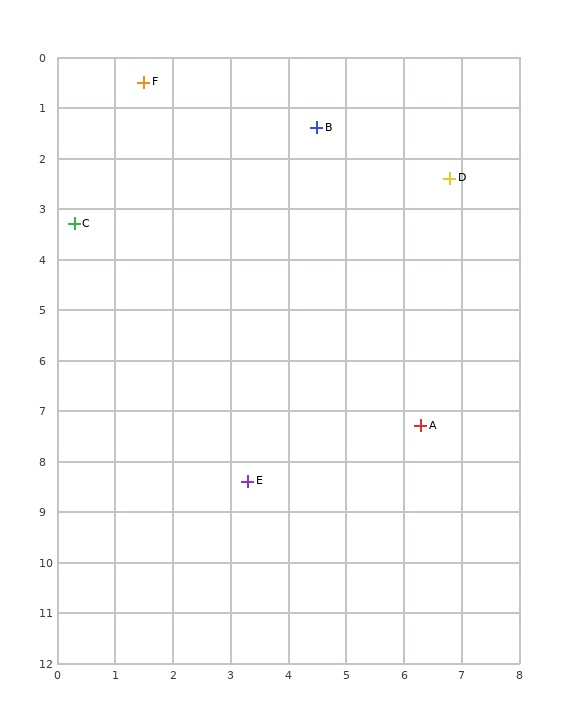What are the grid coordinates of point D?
Point D is at approximately (6.8, 2.4).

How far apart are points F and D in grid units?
Points F and D are about 5.6 grid units apart.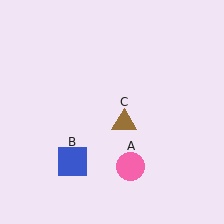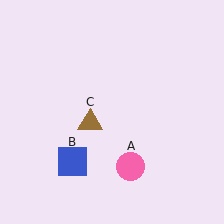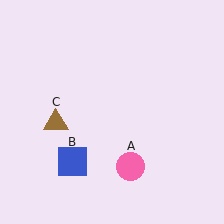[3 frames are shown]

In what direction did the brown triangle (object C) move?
The brown triangle (object C) moved left.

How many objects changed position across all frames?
1 object changed position: brown triangle (object C).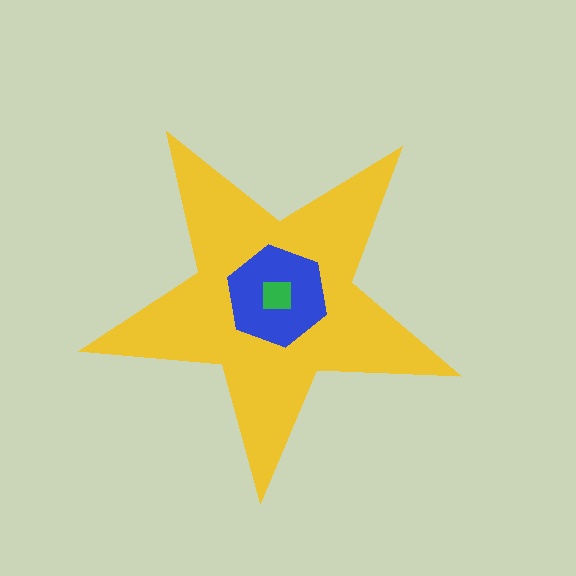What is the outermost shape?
The yellow star.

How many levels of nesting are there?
3.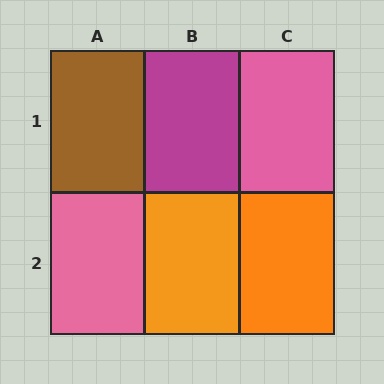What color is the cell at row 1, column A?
Brown.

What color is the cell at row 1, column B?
Magenta.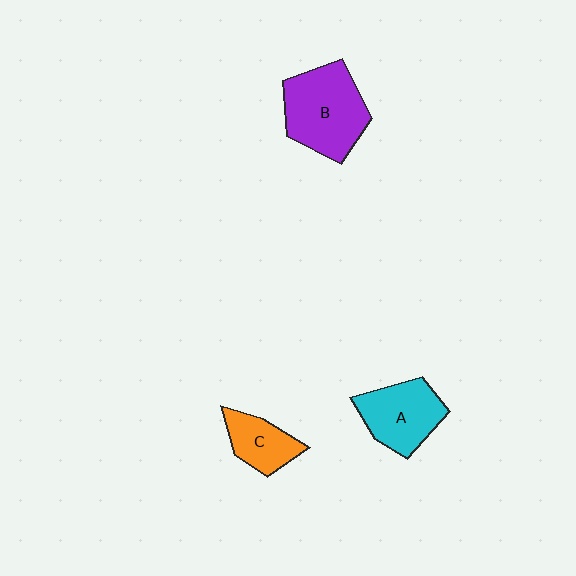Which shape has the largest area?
Shape B (purple).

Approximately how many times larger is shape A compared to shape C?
Approximately 1.5 times.